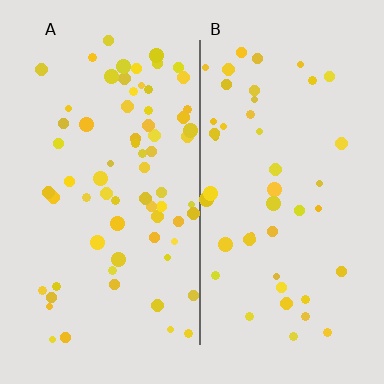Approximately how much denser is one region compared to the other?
Approximately 1.5× — region A over region B.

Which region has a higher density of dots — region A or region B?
A (the left).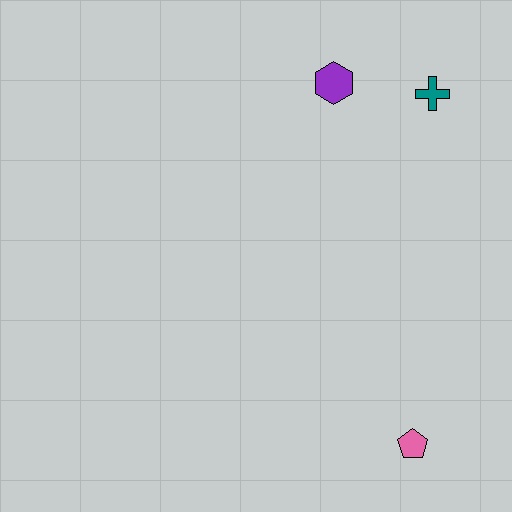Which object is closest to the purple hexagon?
The teal cross is closest to the purple hexagon.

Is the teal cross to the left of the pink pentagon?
No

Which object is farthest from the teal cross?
The pink pentagon is farthest from the teal cross.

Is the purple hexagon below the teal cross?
No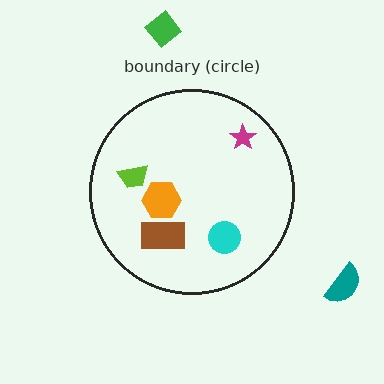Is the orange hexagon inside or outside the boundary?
Inside.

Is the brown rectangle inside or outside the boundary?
Inside.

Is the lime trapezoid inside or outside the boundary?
Inside.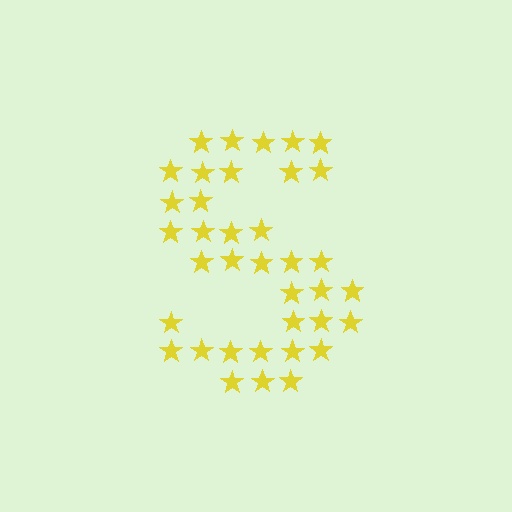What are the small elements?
The small elements are stars.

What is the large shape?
The large shape is the letter S.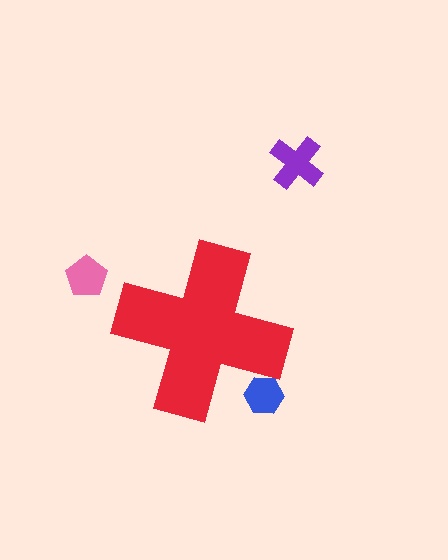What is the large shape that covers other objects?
A red cross.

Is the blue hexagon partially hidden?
Yes, the blue hexagon is partially hidden behind the red cross.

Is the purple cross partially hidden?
No, the purple cross is fully visible.